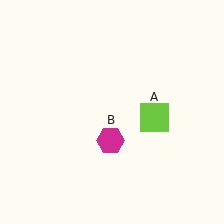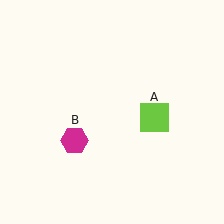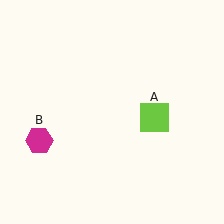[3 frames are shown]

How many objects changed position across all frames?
1 object changed position: magenta hexagon (object B).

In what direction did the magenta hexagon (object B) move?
The magenta hexagon (object B) moved left.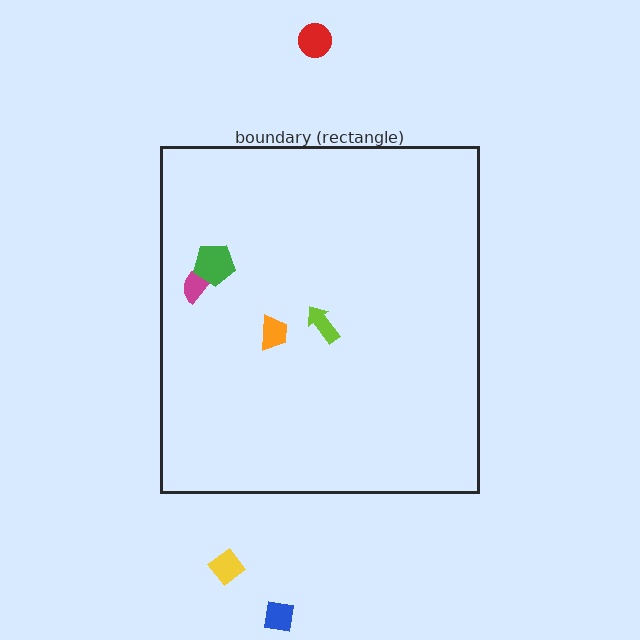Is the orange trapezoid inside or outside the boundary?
Inside.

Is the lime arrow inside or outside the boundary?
Inside.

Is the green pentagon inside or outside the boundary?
Inside.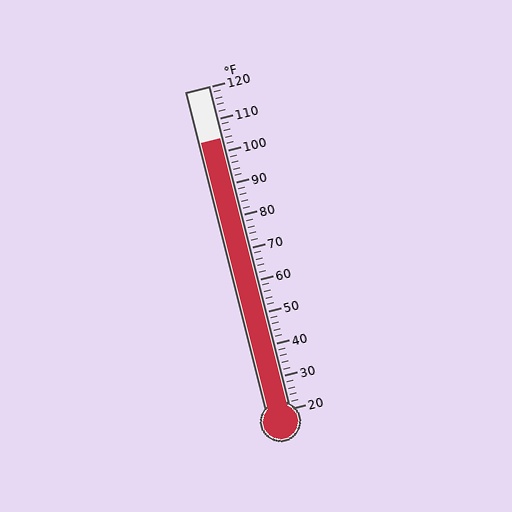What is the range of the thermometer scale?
The thermometer scale ranges from 20°F to 120°F.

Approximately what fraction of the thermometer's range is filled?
The thermometer is filled to approximately 85% of its range.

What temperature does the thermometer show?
The thermometer shows approximately 104°F.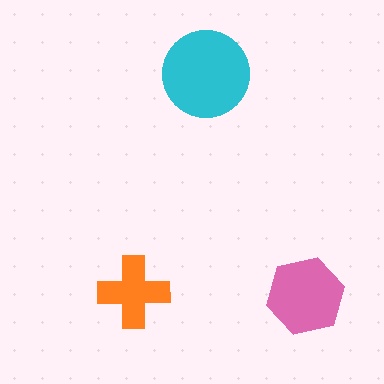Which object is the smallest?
The orange cross.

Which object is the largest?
The cyan circle.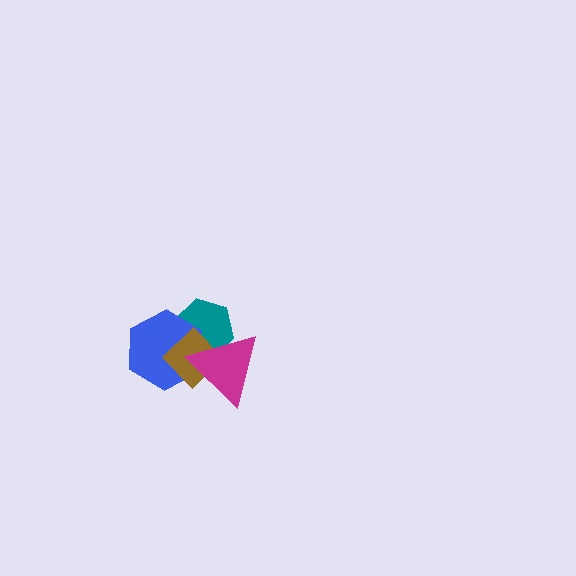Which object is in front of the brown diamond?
The magenta triangle is in front of the brown diamond.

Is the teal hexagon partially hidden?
Yes, it is partially covered by another shape.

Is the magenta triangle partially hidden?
No, no other shape covers it.